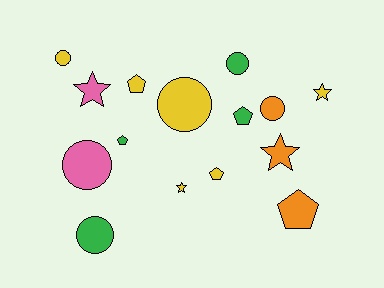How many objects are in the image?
There are 15 objects.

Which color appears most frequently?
Yellow, with 6 objects.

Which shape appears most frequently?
Circle, with 6 objects.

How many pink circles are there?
There is 1 pink circle.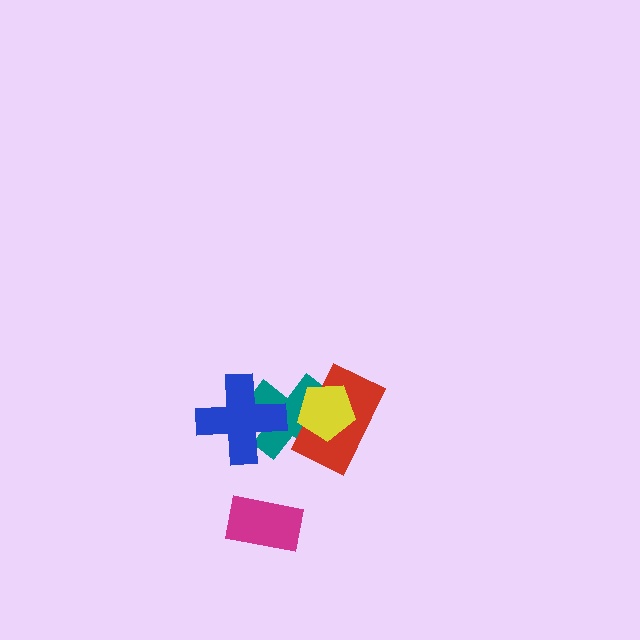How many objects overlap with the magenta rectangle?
0 objects overlap with the magenta rectangle.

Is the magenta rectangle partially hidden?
No, no other shape covers it.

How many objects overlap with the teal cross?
3 objects overlap with the teal cross.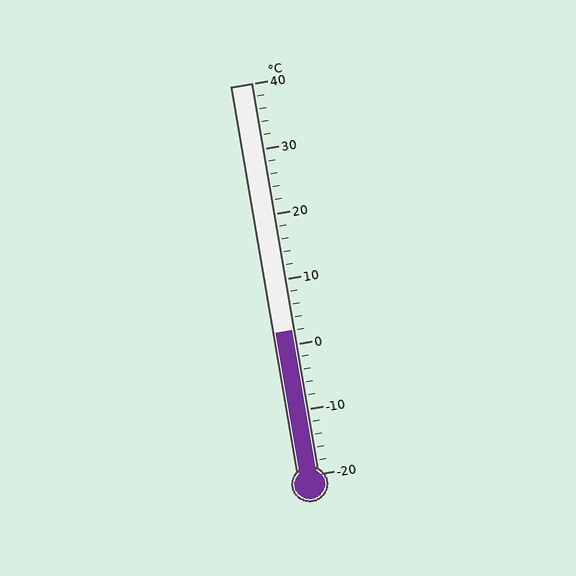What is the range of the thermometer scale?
The thermometer scale ranges from -20°C to 40°C.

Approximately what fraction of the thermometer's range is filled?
The thermometer is filled to approximately 35% of its range.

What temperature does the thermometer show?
The thermometer shows approximately 2°C.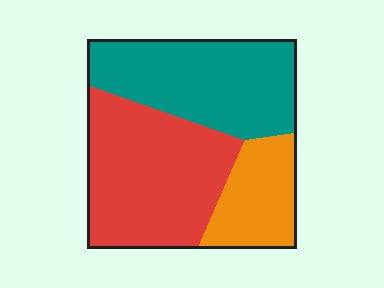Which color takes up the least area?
Orange, at roughly 20%.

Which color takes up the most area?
Red, at roughly 45%.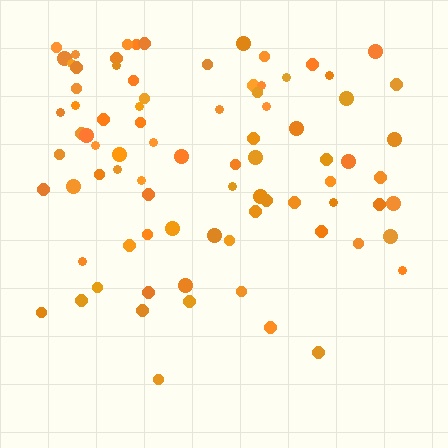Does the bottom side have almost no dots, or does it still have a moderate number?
Still a moderate number, just noticeably fewer than the top.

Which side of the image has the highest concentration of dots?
The top.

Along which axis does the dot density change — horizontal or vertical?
Vertical.